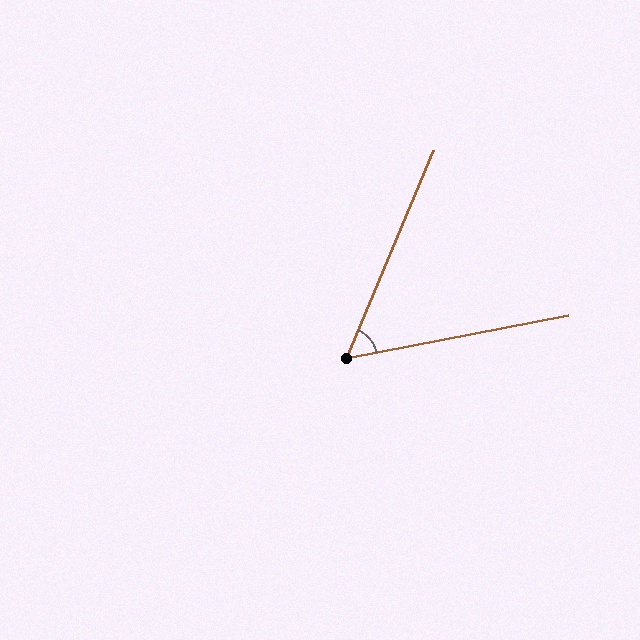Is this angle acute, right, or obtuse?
It is acute.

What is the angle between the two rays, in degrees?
Approximately 56 degrees.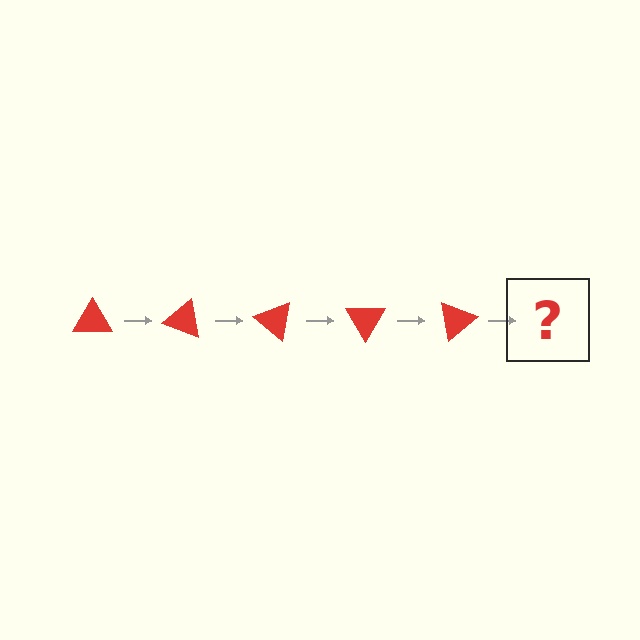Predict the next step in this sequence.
The next step is a red triangle rotated 100 degrees.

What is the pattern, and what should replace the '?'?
The pattern is that the triangle rotates 20 degrees each step. The '?' should be a red triangle rotated 100 degrees.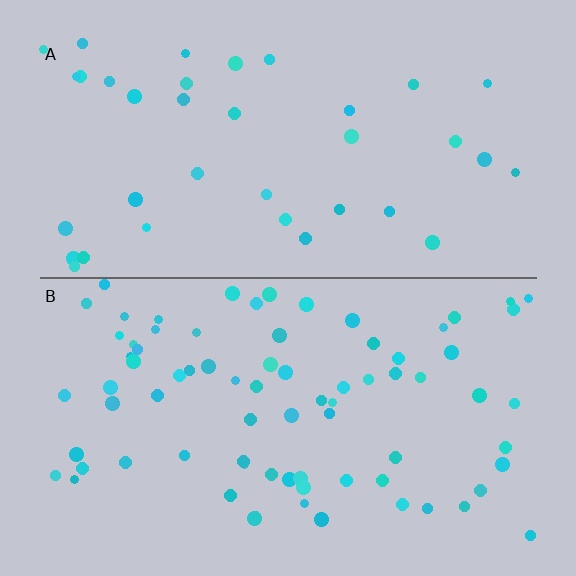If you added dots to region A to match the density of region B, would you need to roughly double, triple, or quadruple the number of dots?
Approximately double.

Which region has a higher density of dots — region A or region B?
B (the bottom).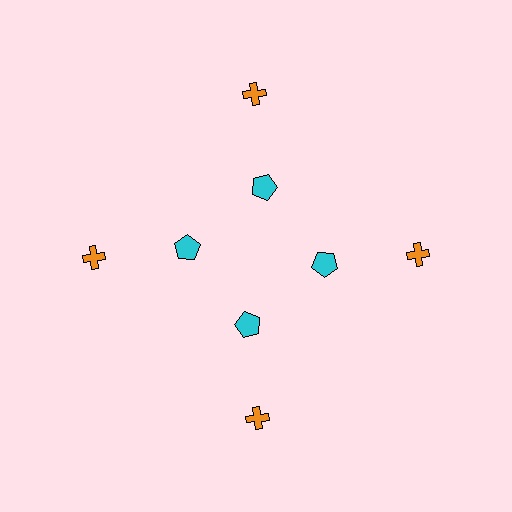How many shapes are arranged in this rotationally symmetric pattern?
There are 8 shapes, arranged in 4 groups of 2.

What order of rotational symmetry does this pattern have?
This pattern has 4-fold rotational symmetry.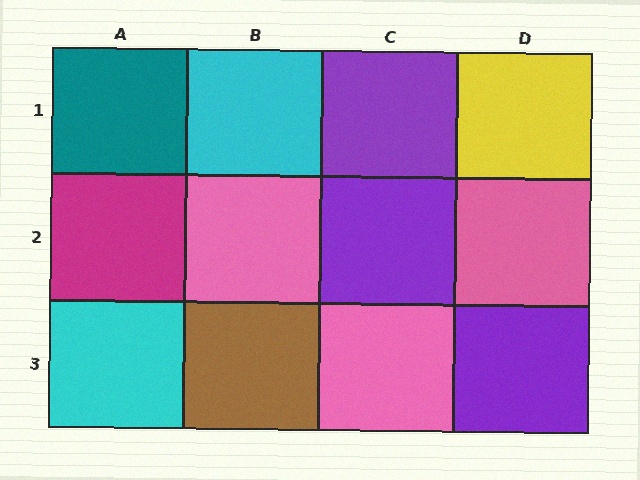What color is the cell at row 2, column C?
Purple.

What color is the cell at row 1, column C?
Purple.